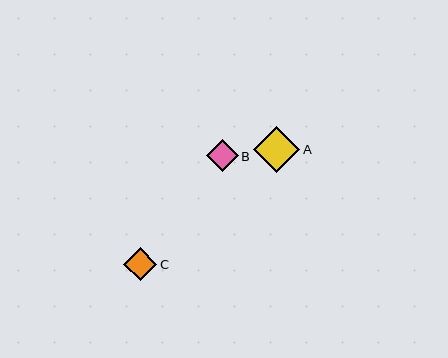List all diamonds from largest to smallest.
From largest to smallest: A, C, B.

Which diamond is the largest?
Diamond A is the largest with a size of approximately 46 pixels.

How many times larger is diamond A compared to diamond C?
Diamond A is approximately 1.4 times the size of diamond C.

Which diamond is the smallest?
Diamond B is the smallest with a size of approximately 32 pixels.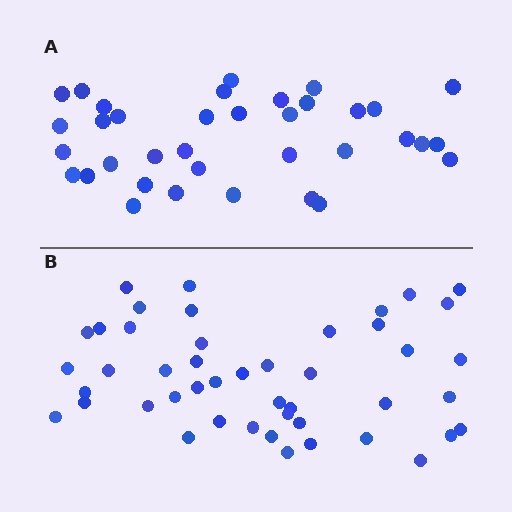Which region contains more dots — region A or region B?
Region B (the bottom region) has more dots.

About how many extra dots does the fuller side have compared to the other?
Region B has roughly 10 or so more dots than region A.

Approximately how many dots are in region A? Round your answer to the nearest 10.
About 40 dots. (The exact count is 36, which rounds to 40.)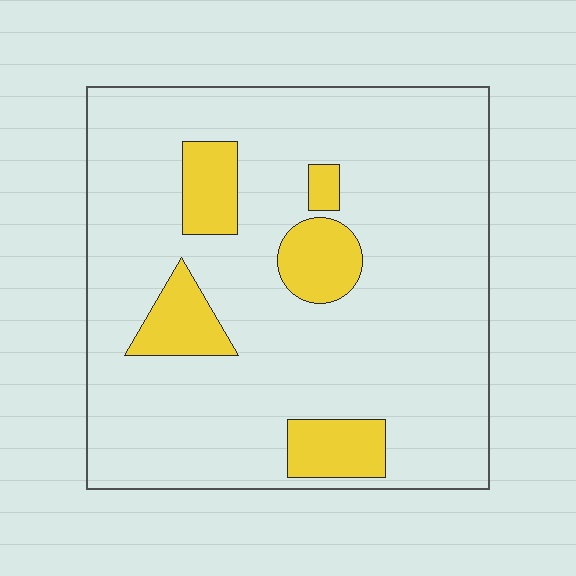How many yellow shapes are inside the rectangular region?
5.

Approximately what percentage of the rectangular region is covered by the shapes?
Approximately 15%.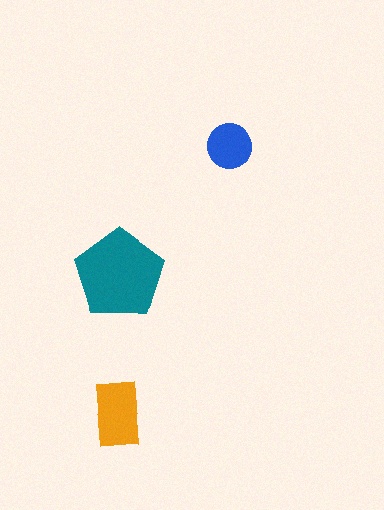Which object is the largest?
The teal pentagon.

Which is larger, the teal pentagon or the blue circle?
The teal pentagon.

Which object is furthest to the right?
The blue circle is rightmost.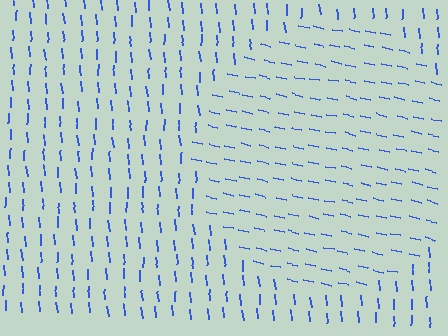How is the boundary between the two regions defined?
The boundary is defined purely by a change in line orientation (approximately 74 degrees difference). All lines are the same color and thickness.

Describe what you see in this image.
The image is filled with small blue line segments. A circle region in the image has lines oriented differently from the surrounding lines, creating a visible texture boundary.